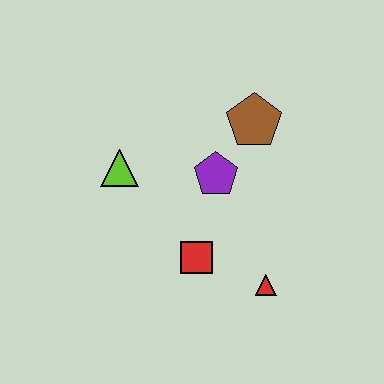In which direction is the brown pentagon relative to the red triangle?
The brown pentagon is above the red triangle.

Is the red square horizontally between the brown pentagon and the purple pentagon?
No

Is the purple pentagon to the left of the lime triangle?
No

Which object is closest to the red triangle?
The red square is closest to the red triangle.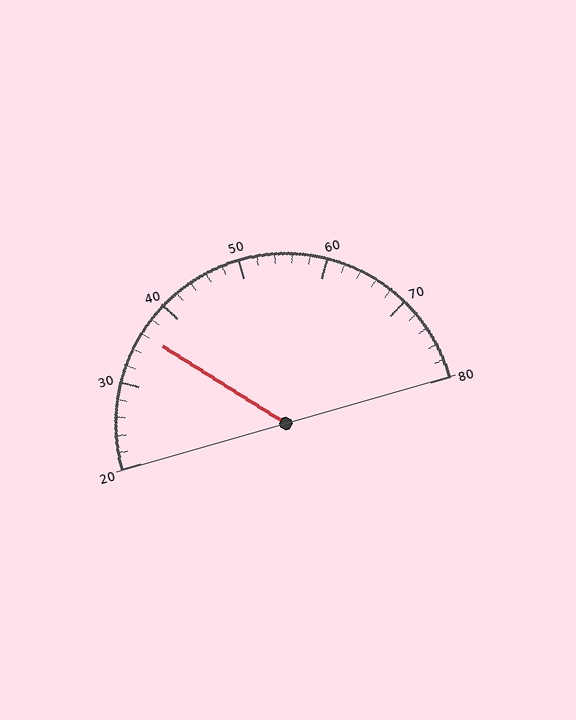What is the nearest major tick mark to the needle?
The nearest major tick mark is 40.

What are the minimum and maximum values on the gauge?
The gauge ranges from 20 to 80.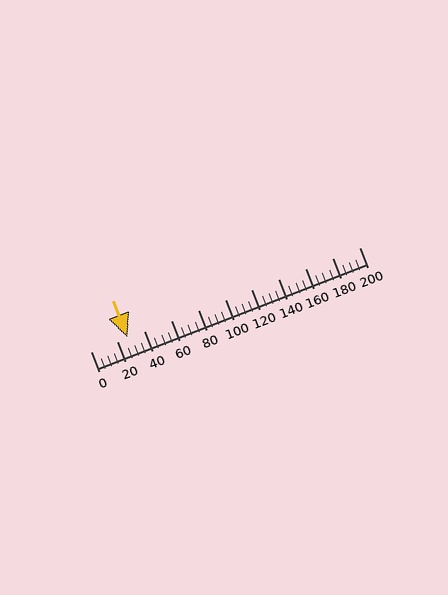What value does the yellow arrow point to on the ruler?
The yellow arrow points to approximately 27.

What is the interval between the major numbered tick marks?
The major tick marks are spaced 20 units apart.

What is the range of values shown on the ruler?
The ruler shows values from 0 to 200.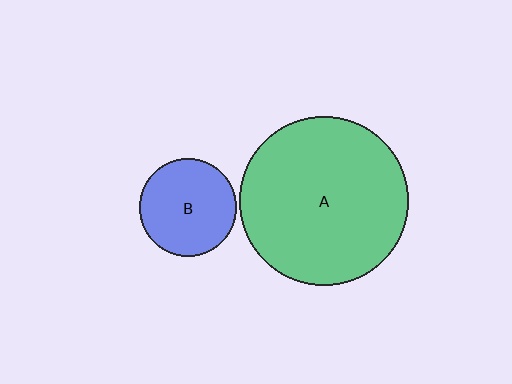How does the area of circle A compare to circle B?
Approximately 3.0 times.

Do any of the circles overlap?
No, none of the circles overlap.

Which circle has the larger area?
Circle A (green).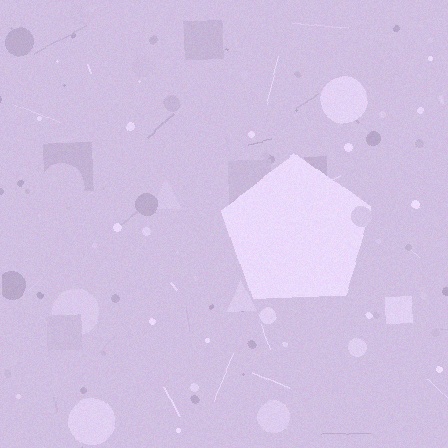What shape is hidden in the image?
A pentagon is hidden in the image.